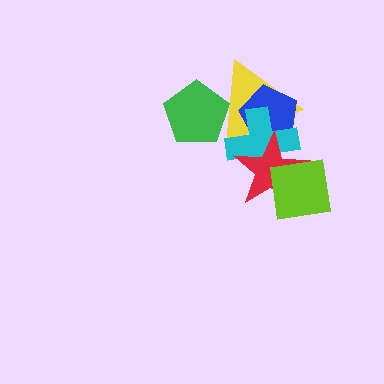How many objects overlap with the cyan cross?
4 objects overlap with the cyan cross.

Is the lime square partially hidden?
No, no other shape covers it.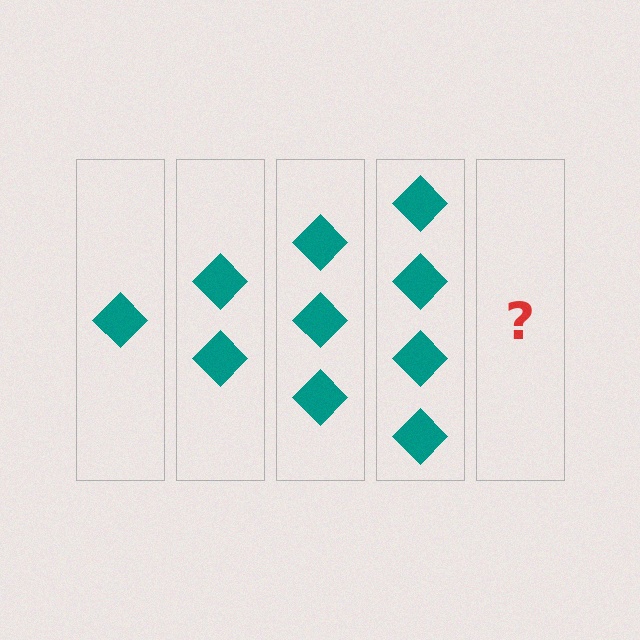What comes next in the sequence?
The next element should be 5 diamonds.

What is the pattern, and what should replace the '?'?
The pattern is that each step adds one more diamond. The '?' should be 5 diamonds.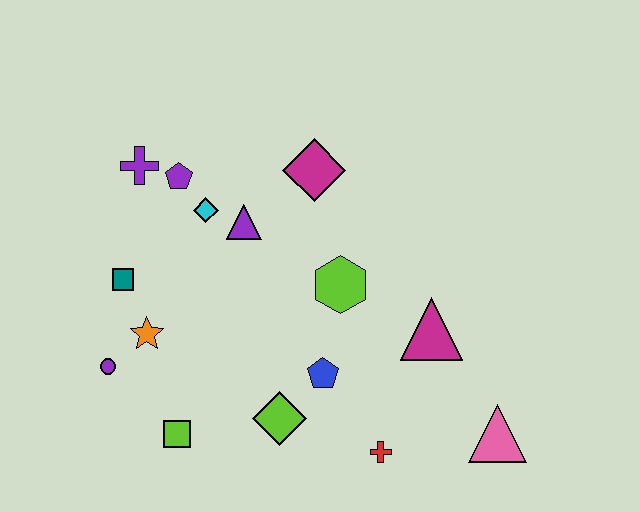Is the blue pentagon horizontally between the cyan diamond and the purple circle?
No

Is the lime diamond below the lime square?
No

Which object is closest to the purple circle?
The orange star is closest to the purple circle.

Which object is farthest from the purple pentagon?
The pink triangle is farthest from the purple pentagon.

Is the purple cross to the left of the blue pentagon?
Yes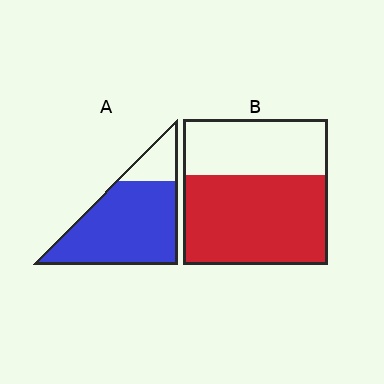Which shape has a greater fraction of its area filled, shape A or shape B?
Shape A.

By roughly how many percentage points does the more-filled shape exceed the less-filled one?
By roughly 20 percentage points (A over B).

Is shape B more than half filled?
Yes.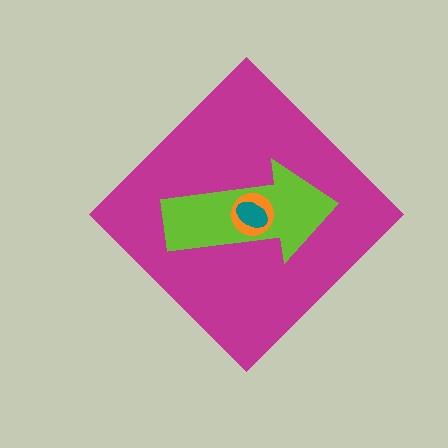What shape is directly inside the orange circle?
The teal ellipse.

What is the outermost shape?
The magenta diamond.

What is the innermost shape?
The teal ellipse.